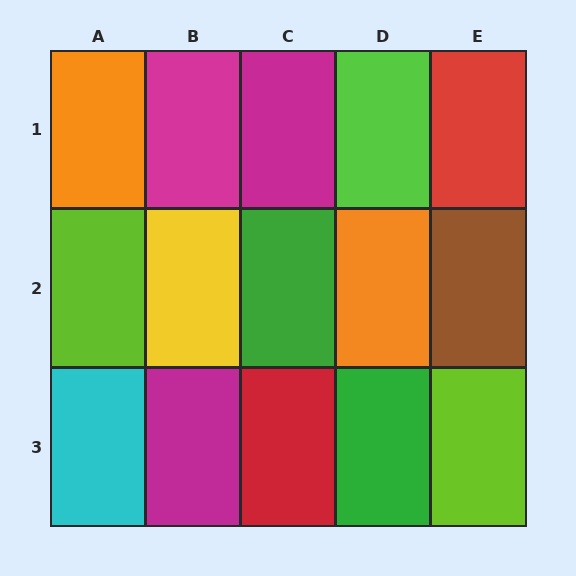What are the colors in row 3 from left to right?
Cyan, magenta, red, green, lime.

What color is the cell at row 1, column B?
Magenta.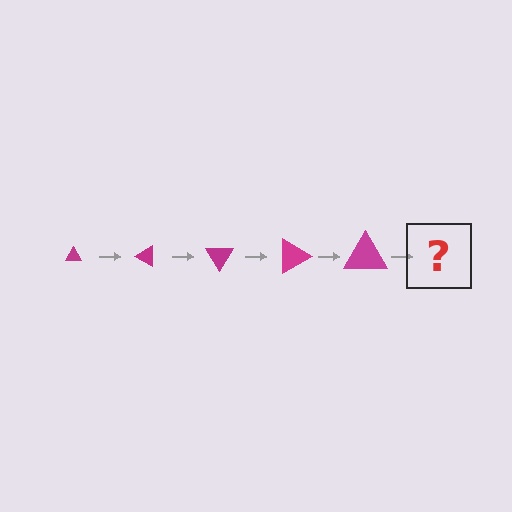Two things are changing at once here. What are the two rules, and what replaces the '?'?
The two rules are that the triangle grows larger each step and it rotates 30 degrees each step. The '?' should be a triangle, larger than the previous one and rotated 150 degrees from the start.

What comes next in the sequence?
The next element should be a triangle, larger than the previous one and rotated 150 degrees from the start.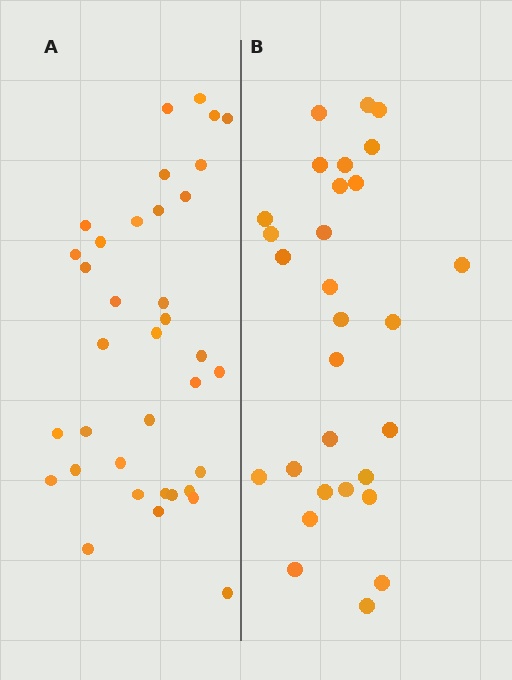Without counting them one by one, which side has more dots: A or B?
Region A (the left region) has more dots.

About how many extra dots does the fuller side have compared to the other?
Region A has roughly 8 or so more dots than region B.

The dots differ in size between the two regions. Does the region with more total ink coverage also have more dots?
No. Region B has more total ink coverage because its dots are larger, but region A actually contains more individual dots. Total area can be misleading — the number of items is what matters here.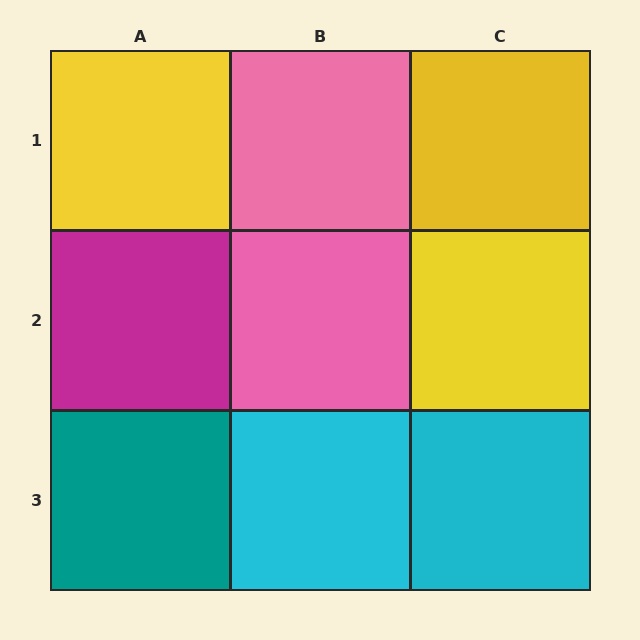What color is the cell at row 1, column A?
Yellow.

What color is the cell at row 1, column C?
Yellow.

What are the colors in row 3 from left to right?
Teal, cyan, cyan.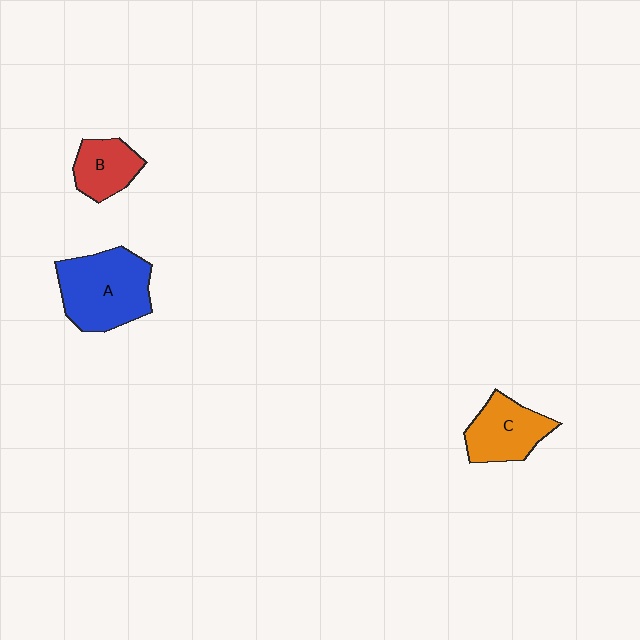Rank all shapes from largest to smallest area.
From largest to smallest: A (blue), C (orange), B (red).